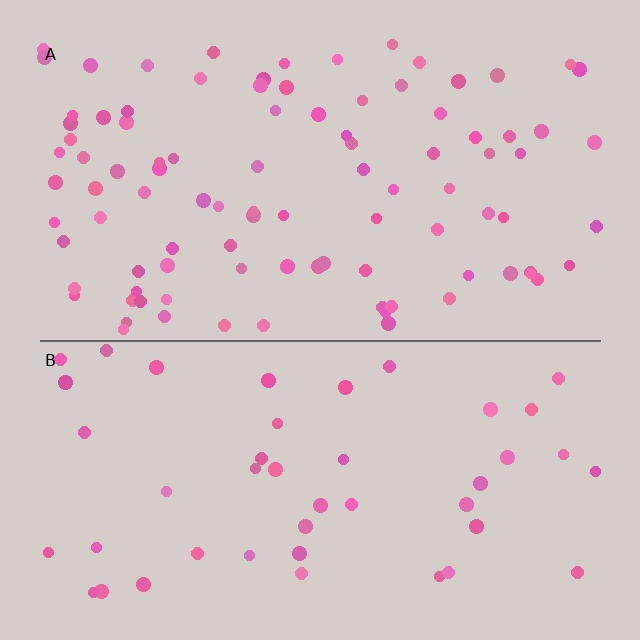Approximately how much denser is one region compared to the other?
Approximately 2.1× — region A over region B.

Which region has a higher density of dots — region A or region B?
A (the top).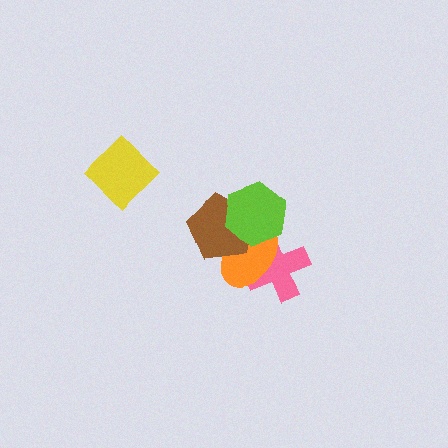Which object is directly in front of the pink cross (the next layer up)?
The orange ellipse is directly in front of the pink cross.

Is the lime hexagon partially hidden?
No, no other shape covers it.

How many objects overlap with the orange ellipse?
3 objects overlap with the orange ellipse.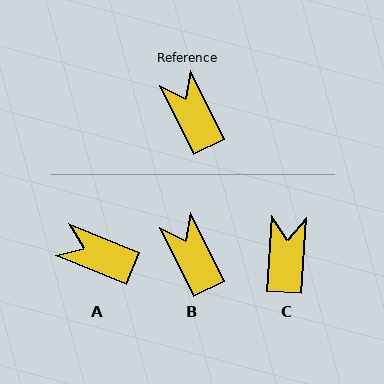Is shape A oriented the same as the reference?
No, it is off by about 41 degrees.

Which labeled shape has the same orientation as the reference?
B.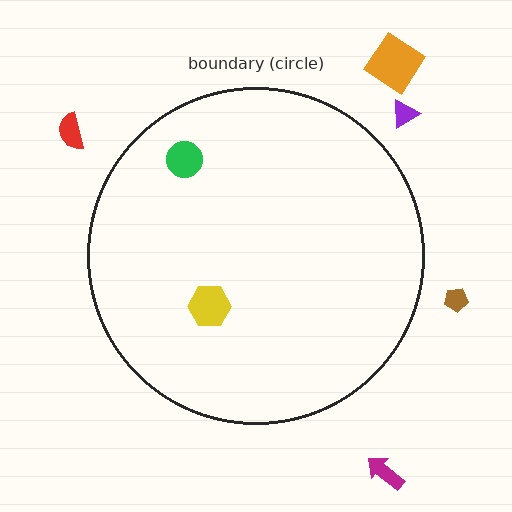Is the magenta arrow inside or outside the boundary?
Outside.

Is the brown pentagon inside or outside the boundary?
Outside.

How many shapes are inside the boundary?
2 inside, 5 outside.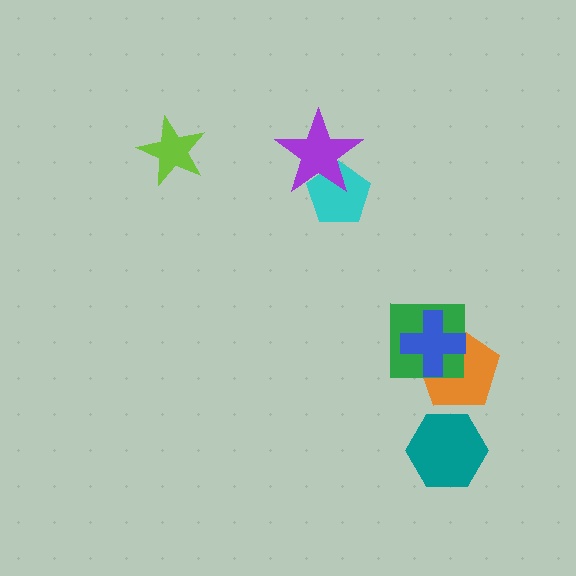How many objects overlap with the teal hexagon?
0 objects overlap with the teal hexagon.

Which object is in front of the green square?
The blue cross is in front of the green square.